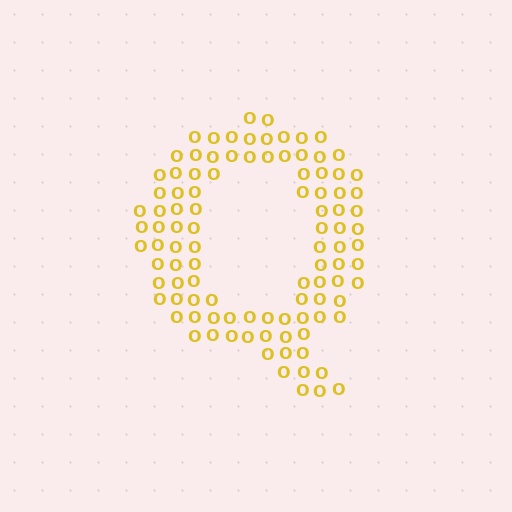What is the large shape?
The large shape is the letter Q.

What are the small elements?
The small elements are letter O's.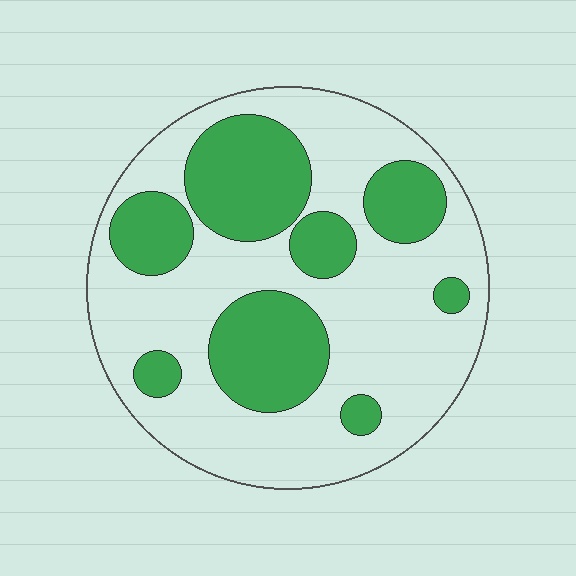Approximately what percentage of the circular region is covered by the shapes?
Approximately 35%.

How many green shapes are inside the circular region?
8.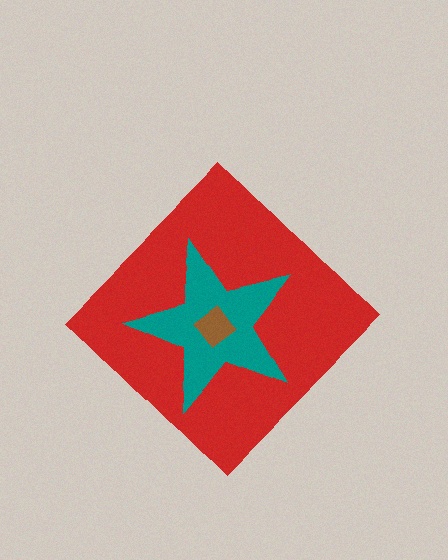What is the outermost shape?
The red diamond.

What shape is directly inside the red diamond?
The teal star.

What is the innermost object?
The brown diamond.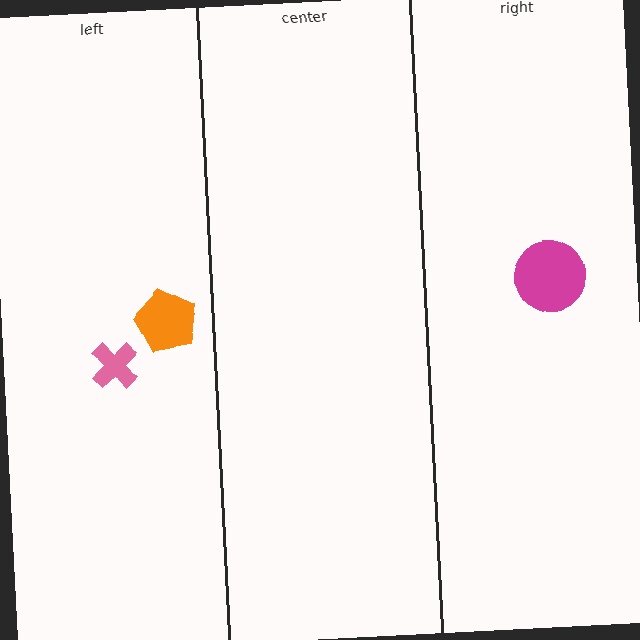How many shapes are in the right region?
1.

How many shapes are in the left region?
2.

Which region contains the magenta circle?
The right region.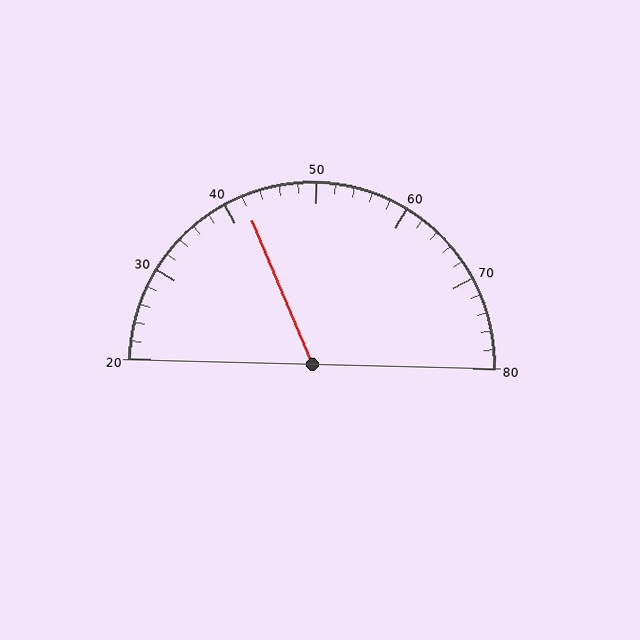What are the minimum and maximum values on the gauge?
The gauge ranges from 20 to 80.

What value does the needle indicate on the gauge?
The needle indicates approximately 42.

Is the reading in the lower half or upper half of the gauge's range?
The reading is in the lower half of the range (20 to 80).